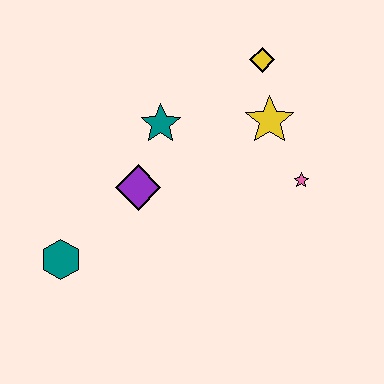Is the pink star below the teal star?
Yes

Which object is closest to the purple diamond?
The teal star is closest to the purple diamond.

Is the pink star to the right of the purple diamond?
Yes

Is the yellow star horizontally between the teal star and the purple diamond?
No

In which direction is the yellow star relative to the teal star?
The yellow star is to the right of the teal star.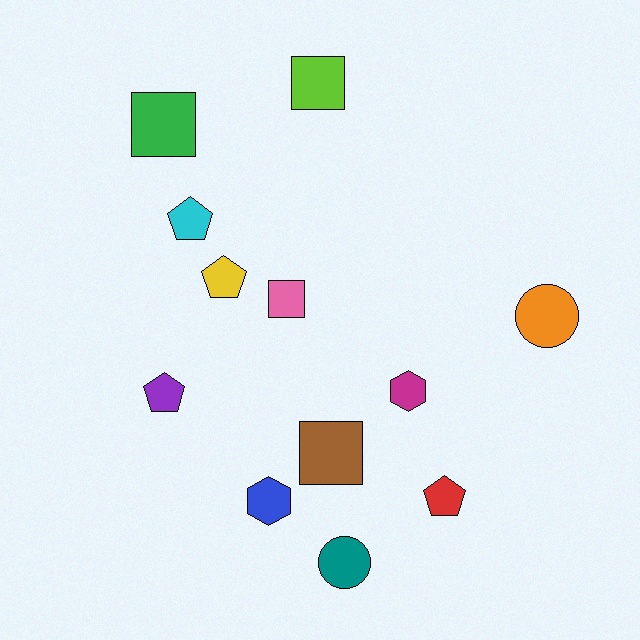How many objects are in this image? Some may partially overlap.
There are 12 objects.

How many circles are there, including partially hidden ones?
There are 2 circles.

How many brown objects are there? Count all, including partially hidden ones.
There is 1 brown object.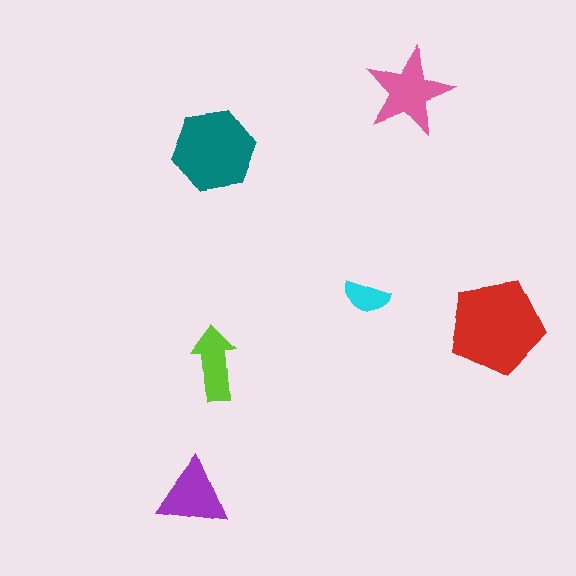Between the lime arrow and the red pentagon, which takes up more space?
The red pentagon.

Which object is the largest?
The red pentagon.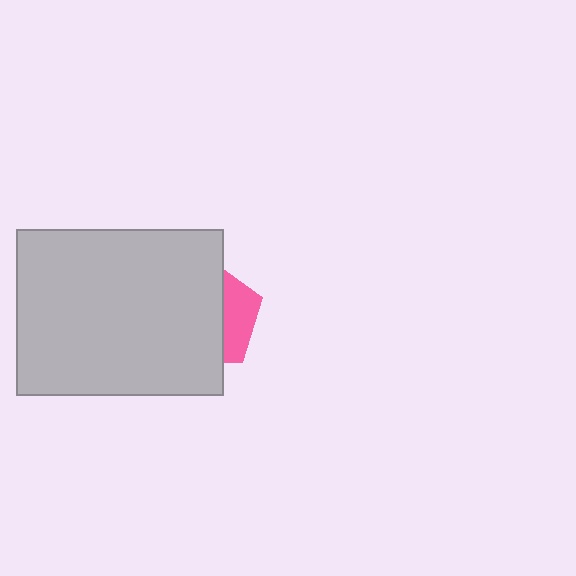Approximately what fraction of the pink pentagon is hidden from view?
Roughly 69% of the pink pentagon is hidden behind the light gray rectangle.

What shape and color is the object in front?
The object in front is a light gray rectangle.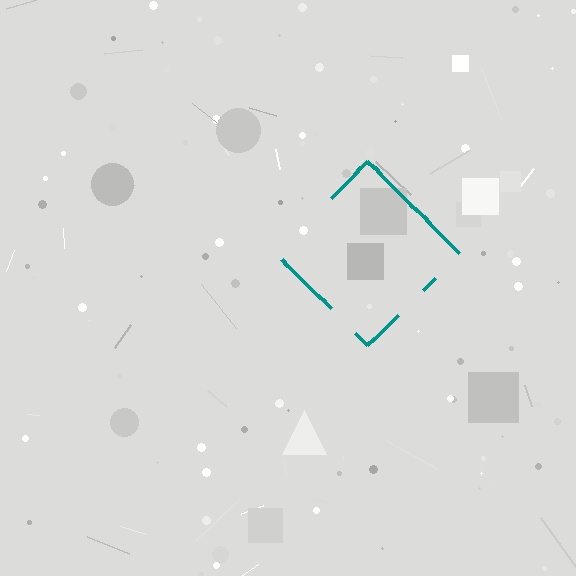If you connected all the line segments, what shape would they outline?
They would outline a diamond.